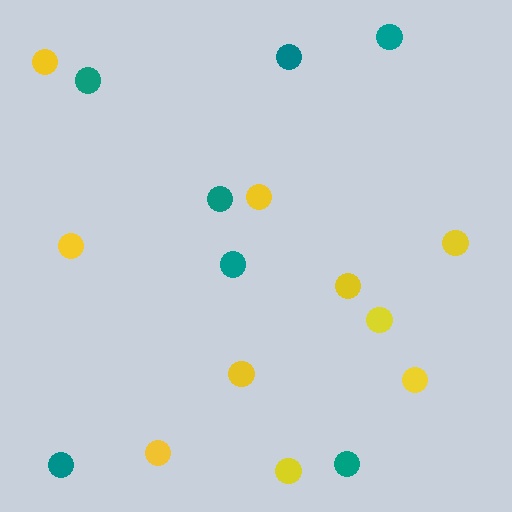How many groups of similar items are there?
There are 2 groups: one group of teal circles (7) and one group of yellow circles (10).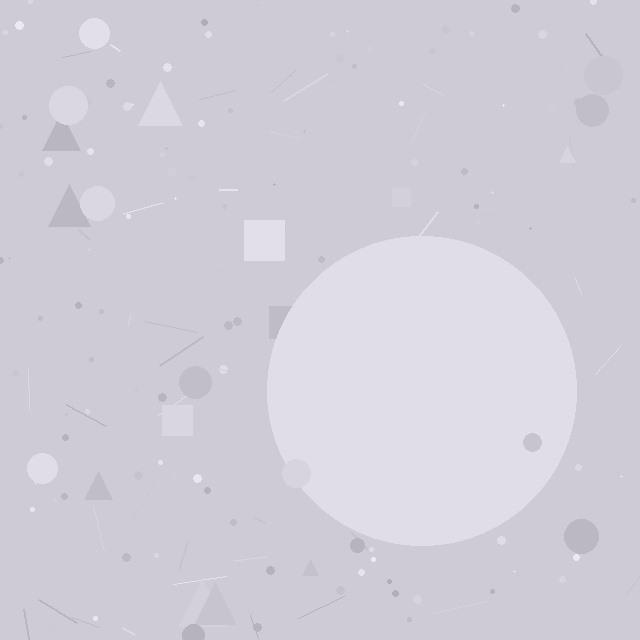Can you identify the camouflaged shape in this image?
The camouflaged shape is a circle.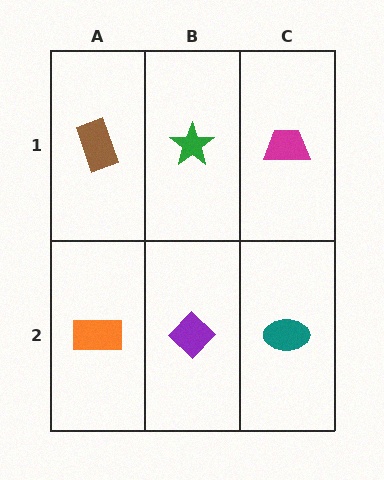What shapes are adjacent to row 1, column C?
A teal ellipse (row 2, column C), a green star (row 1, column B).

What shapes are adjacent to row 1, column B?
A purple diamond (row 2, column B), a brown rectangle (row 1, column A), a magenta trapezoid (row 1, column C).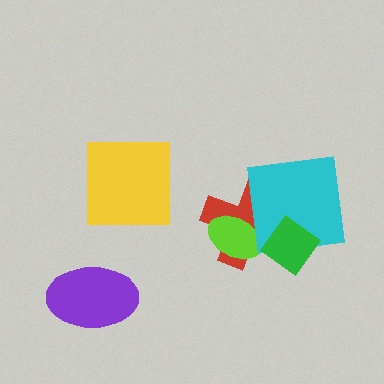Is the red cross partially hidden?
Yes, it is partially covered by another shape.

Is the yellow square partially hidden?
No, no other shape covers it.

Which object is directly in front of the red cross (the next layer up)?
The lime ellipse is directly in front of the red cross.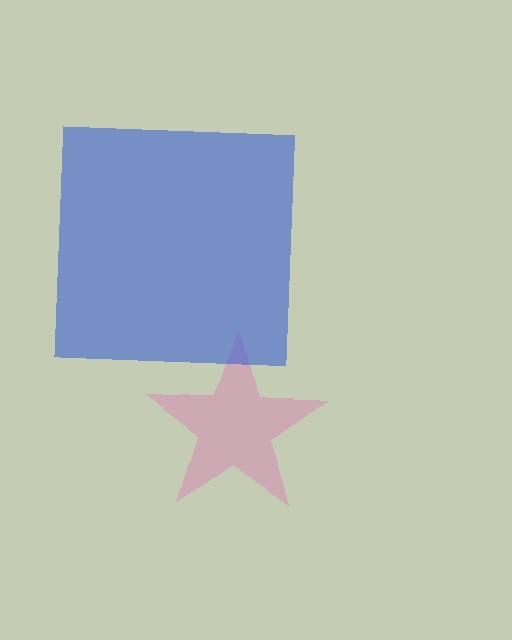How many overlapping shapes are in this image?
There are 2 overlapping shapes in the image.